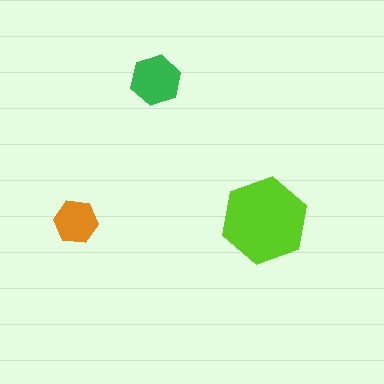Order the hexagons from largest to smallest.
the lime one, the green one, the orange one.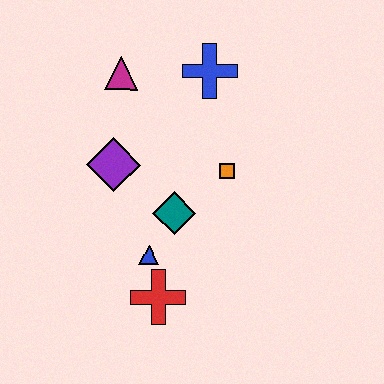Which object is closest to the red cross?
The blue triangle is closest to the red cross.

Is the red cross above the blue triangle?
No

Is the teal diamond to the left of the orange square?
Yes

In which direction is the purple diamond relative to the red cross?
The purple diamond is above the red cross.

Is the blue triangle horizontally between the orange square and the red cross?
No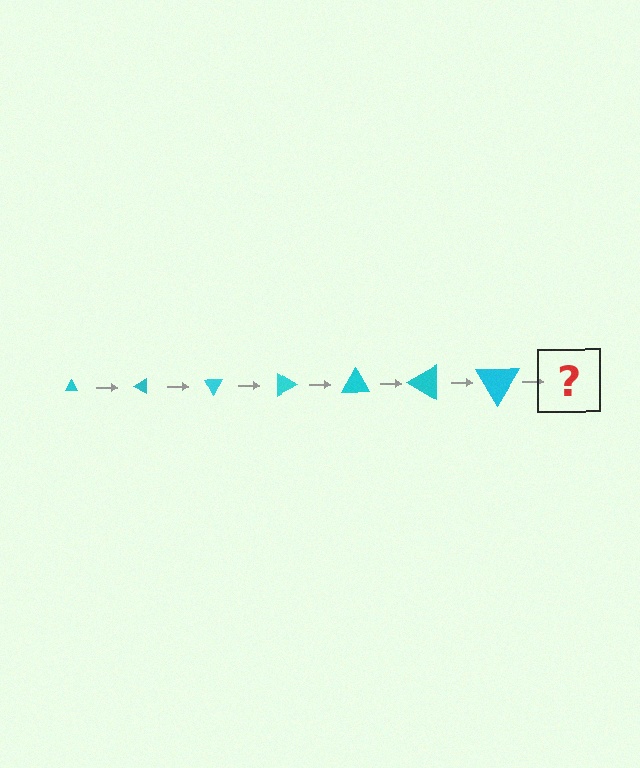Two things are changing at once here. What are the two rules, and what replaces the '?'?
The two rules are that the triangle grows larger each step and it rotates 30 degrees each step. The '?' should be a triangle, larger than the previous one and rotated 210 degrees from the start.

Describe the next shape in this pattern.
It should be a triangle, larger than the previous one and rotated 210 degrees from the start.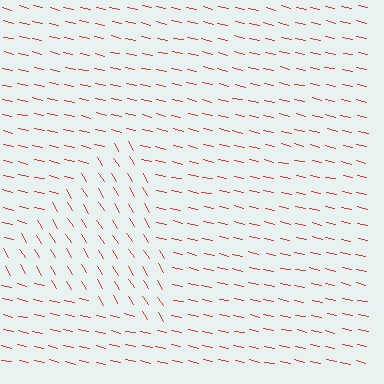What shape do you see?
I see a triangle.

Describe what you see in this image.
The image is filled with small red line segments. A triangle region in the image has lines oriented differently from the surrounding lines, creating a visible texture boundary.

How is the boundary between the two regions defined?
The boundary is defined purely by a change in line orientation (approximately 45 degrees difference). All lines are the same color and thickness.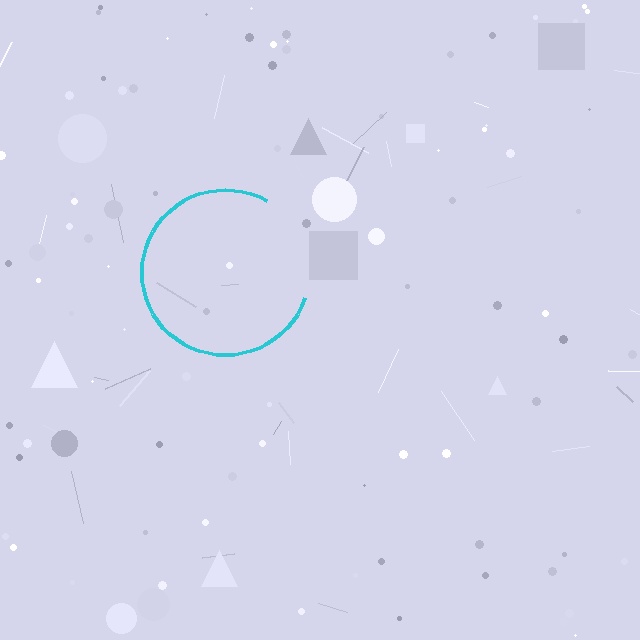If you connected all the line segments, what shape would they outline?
They would outline a circle.